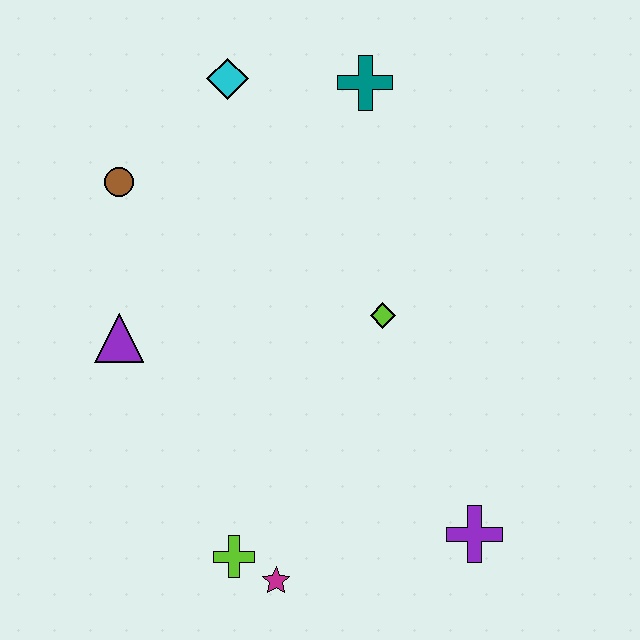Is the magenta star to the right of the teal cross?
No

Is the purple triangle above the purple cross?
Yes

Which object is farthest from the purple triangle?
The purple cross is farthest from the purple triangle.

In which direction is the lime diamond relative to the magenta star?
The lime diamond is above the magenta star.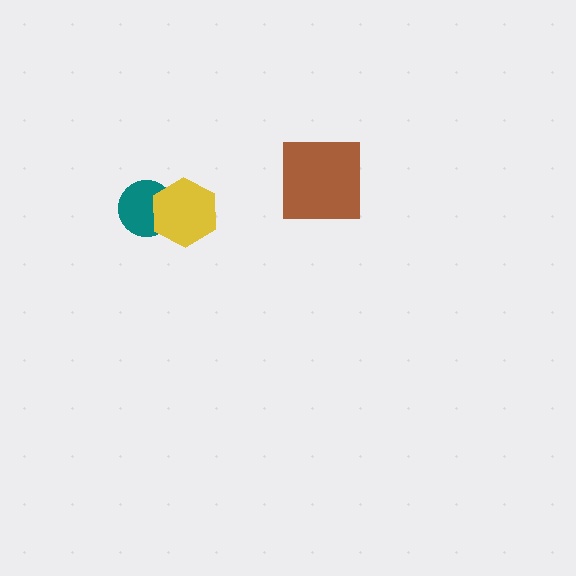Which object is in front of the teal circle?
The yellow hexagon is in front of the teal circle.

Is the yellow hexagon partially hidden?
No, no other shape covers it.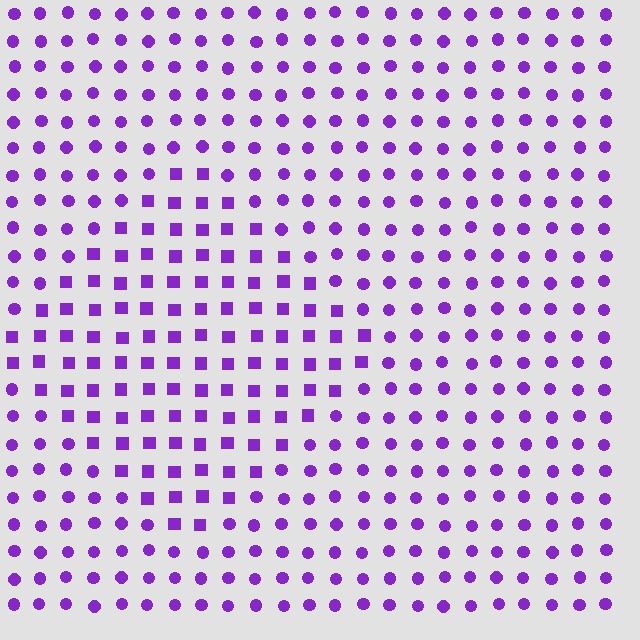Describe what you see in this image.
The image is filled with small purple elements arranged in a uniform grid. A diamond-shaped region contains squares, while the surrounding area contains circles. The boundary is defined purely by the change in element shape.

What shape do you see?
I see a diamond.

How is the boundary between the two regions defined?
The boundary is defined by a change in element shape: squares inside vs. circles outside. All elements share the same color and spacing.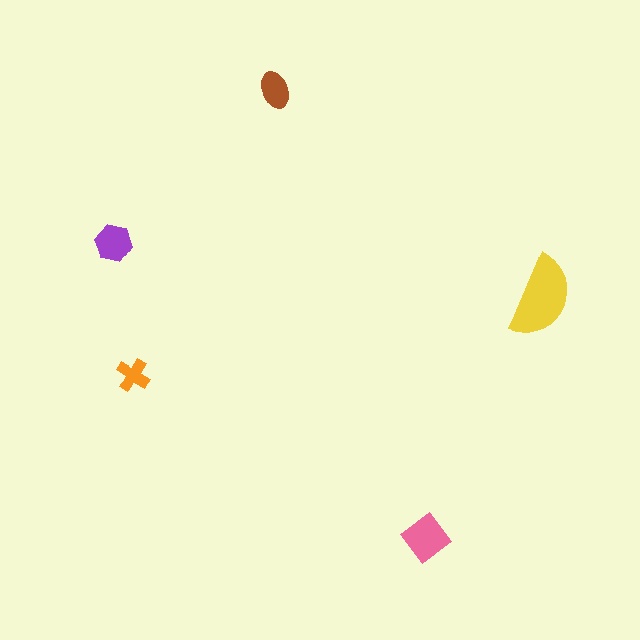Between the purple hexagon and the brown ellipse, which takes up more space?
The purple hexagon.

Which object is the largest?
The yellow semicircle.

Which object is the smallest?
The orange cross.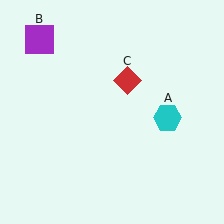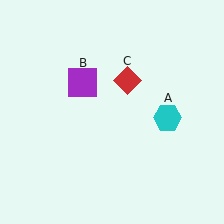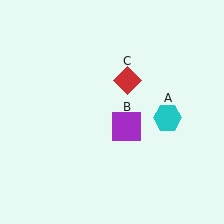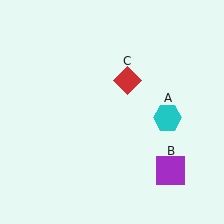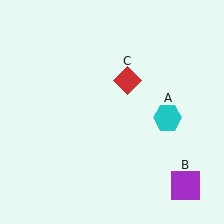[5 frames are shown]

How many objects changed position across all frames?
1 object changed position: purple square (object B).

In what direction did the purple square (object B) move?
The purple square (object B) moved down and to the right.